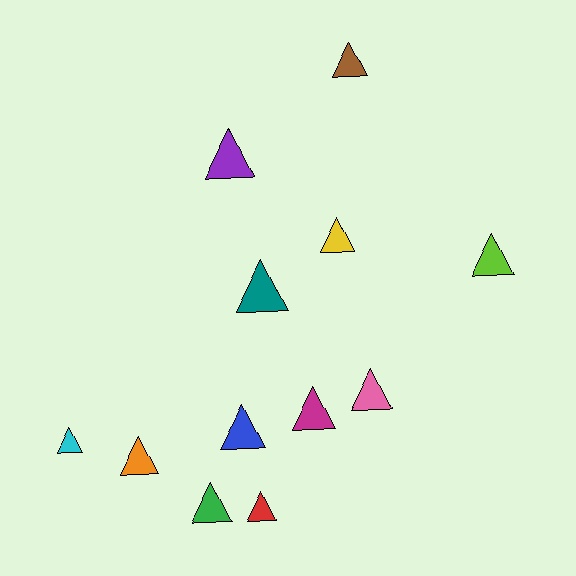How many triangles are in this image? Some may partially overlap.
There are 12 triangles.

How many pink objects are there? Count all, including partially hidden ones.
There is 1 pink object.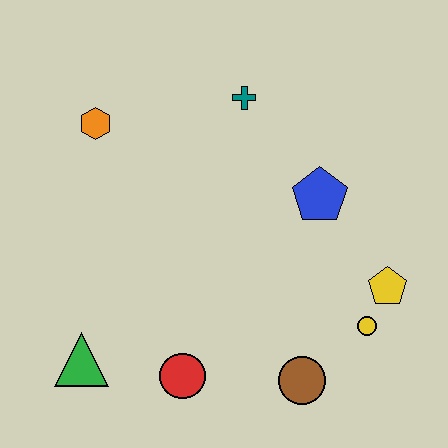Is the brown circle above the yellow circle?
No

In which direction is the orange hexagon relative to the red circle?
The orange hexagon is above the red circle.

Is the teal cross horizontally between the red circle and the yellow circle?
Yes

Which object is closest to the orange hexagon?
The teal cross is closest to the orange hexagon.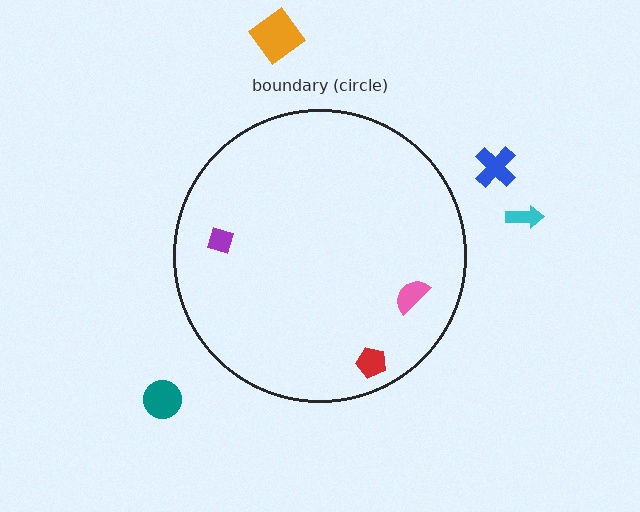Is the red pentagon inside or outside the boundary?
Inside.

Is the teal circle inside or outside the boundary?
Outside.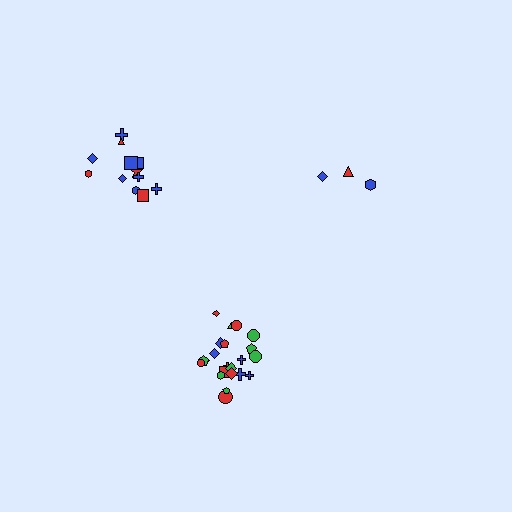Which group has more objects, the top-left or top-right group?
The top-left group.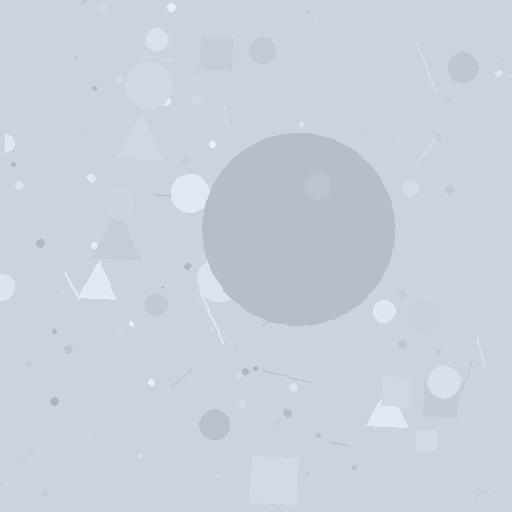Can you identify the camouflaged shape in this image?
The camouflaged shape is a circle.